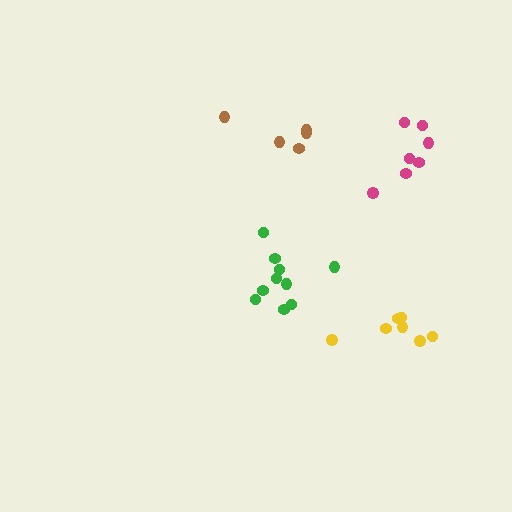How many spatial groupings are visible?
There are 4 spatial groupings.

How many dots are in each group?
Group 1: 7 dots, Group 2: 10 dots, Group 3: 7 dots, Group 4: 5 dots (29 total).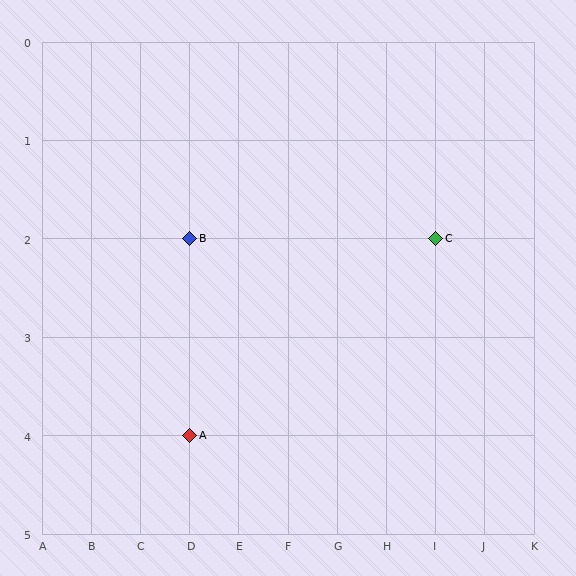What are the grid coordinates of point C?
Point C is at grid coordinates (I, 2).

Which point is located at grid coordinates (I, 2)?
Point C is at (I, 2).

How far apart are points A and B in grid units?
Points A and B are 2 rows apart.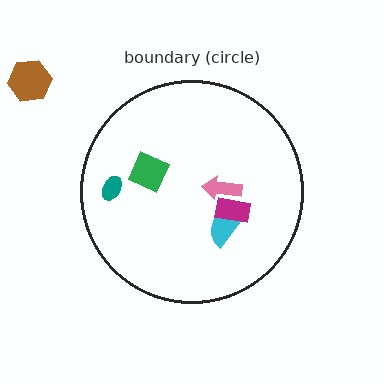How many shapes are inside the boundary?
5 inside, 1 outside.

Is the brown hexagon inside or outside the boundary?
Outside.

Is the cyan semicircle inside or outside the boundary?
Inside.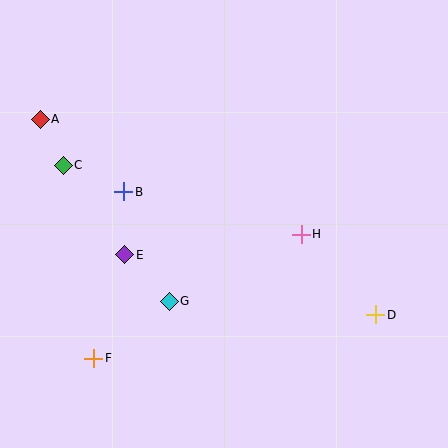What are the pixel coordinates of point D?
Point D is at (376, 315).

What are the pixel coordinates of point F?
Point F is at (94, 358).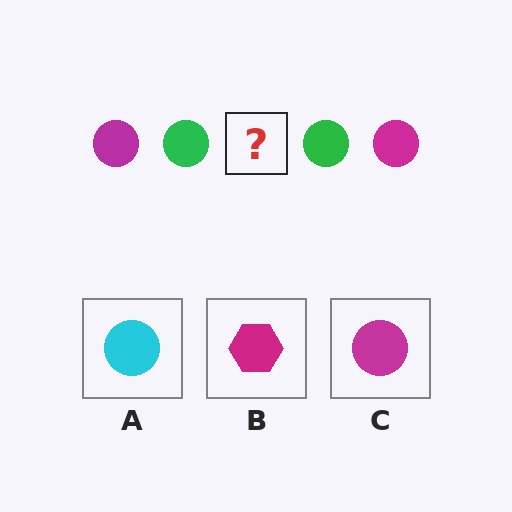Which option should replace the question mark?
Option C.